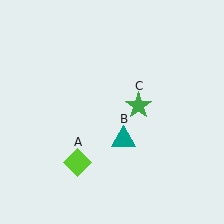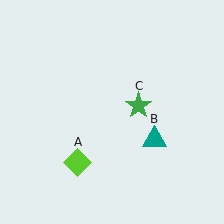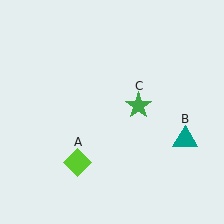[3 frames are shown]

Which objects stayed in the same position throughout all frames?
Lime diamond (object A) and green star (object C) remained stationary.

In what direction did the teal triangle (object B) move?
The teal triangle (object B) moved right.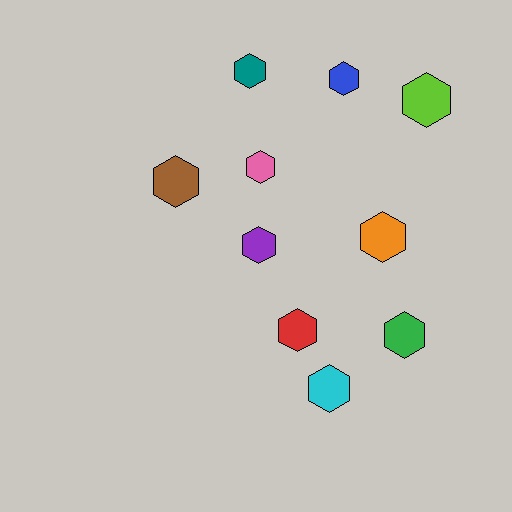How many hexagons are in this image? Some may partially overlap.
There are 10 hexagons.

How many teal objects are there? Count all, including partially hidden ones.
There is 1 teal object.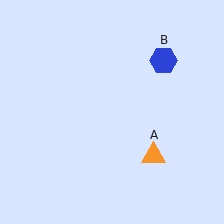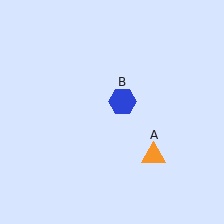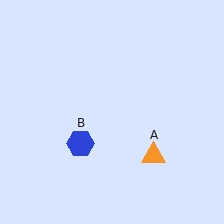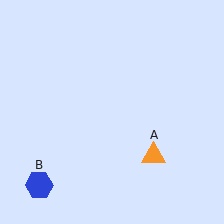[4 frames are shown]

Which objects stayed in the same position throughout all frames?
Orange triangle (object A) remained stationary.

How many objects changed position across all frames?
1 object changed position: blue hexagon (object B).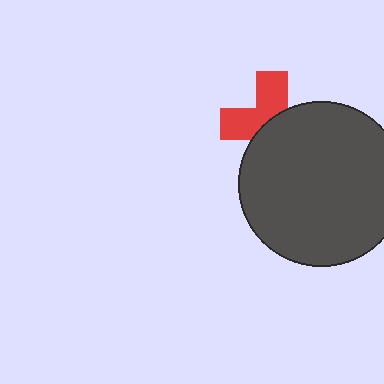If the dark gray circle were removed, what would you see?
You would see the complete red cross.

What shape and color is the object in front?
The object in front is a dark gray circle.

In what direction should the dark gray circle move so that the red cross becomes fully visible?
The dark gray circle should move toward the lower-right. That is the shortest direction to clear the overlap and leave the red cross fully visible.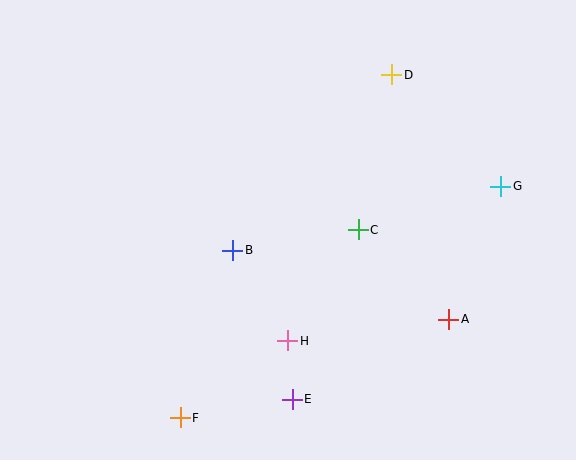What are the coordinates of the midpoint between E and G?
The midpoint between E and G is at (396, 293).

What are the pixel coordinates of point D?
Point D is at (392, 75).